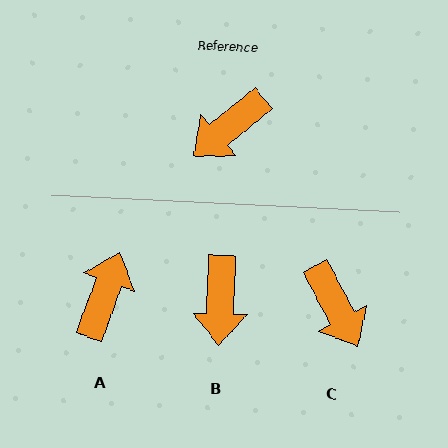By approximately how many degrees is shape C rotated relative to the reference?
Approximately 78 degrees counter-clockwise.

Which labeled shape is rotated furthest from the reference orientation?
A, about 150 degrees away.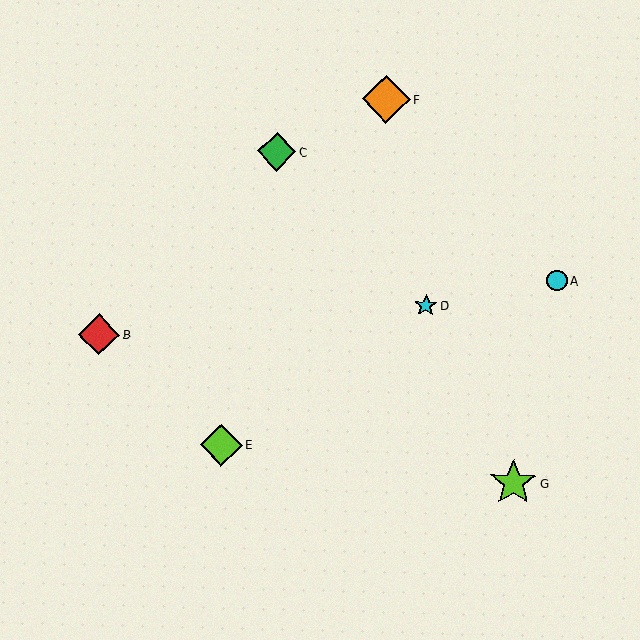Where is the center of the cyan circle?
The center of the cyan circle is at (557, 281).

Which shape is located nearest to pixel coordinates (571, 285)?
The cyan circle (labeled A) at (557, 281) is nearest to that location.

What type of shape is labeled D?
Shape D is a cyan star.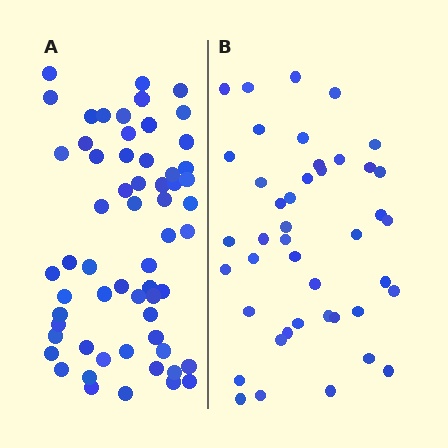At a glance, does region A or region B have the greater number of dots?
Region A (the left region) has more dots.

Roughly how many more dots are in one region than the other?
Region A has approximately 15 more dots than region B.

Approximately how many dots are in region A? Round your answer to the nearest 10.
About 60 dots.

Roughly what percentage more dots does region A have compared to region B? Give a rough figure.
About 40% more.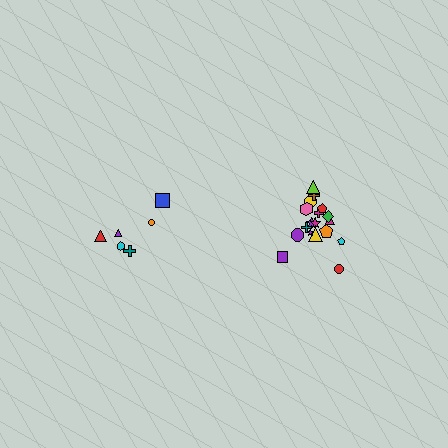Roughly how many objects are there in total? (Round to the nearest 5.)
Roughly 25 objects in total.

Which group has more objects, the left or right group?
The right group.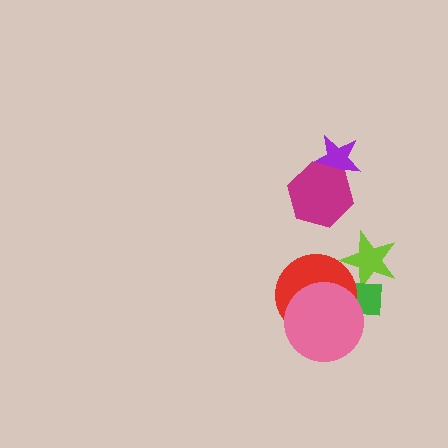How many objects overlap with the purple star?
1 object overlaps with the purple star.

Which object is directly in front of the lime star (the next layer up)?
The green rectangle is directly in front of the lime star.